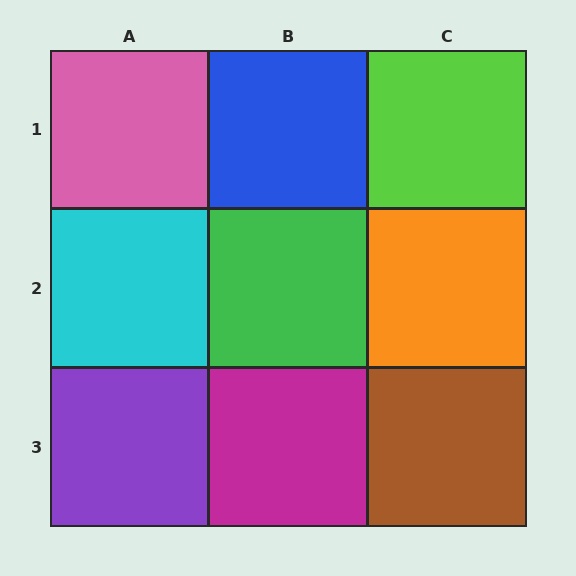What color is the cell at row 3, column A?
Purple.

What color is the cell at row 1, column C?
Lime.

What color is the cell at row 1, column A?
Pink.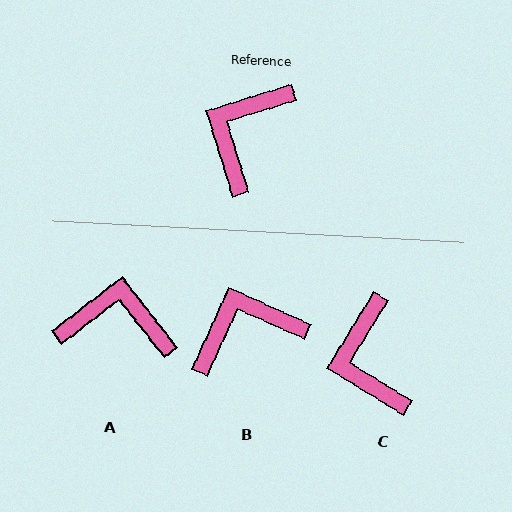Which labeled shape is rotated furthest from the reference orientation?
A, about 69 degrees away.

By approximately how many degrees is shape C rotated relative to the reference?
Approximately 42 degrees counter-clockwise.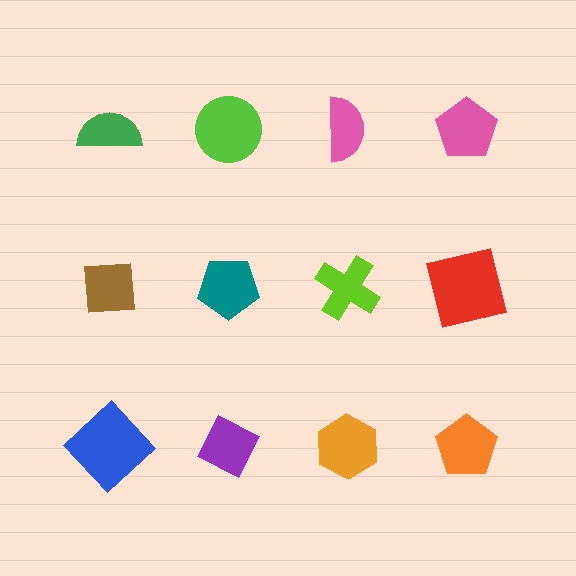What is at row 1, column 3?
A pink semicircle.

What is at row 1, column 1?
A green semicircle.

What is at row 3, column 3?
An orange hexagon.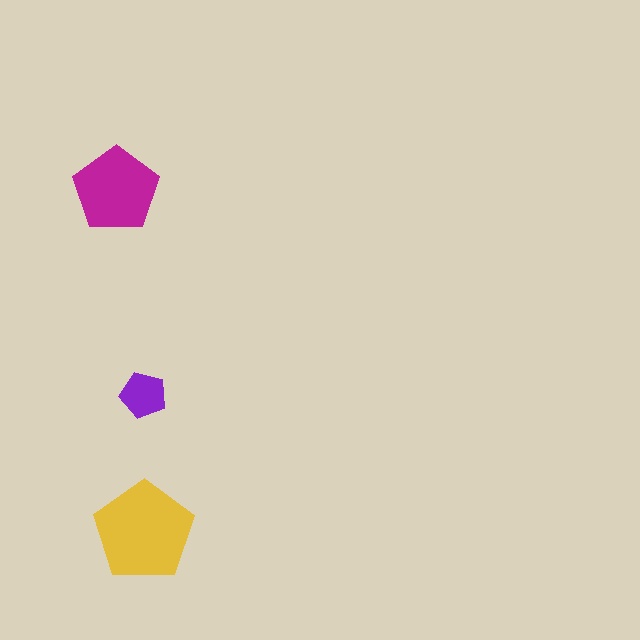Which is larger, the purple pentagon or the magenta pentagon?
The magenta one.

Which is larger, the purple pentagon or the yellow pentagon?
The yellow one.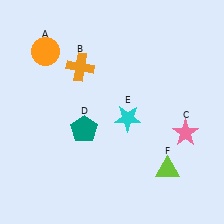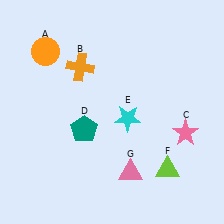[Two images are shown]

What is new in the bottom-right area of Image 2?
A pink triangle (G) was added in the bottom-right area of Image 2.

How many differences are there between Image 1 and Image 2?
There is 1 difference between the two images.